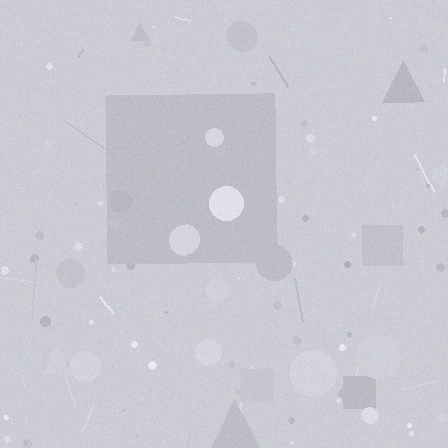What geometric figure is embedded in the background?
A square is embedded in the background.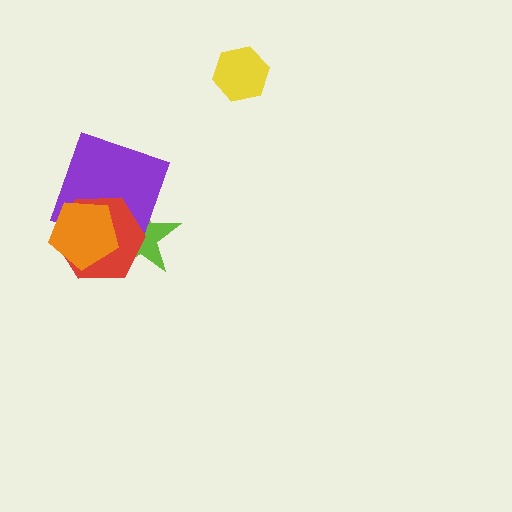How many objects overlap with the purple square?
3 objects overlap with the purple square.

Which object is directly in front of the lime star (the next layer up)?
The purple square is directly in front of the lime star.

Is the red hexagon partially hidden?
Yes, it is partially covered by another shape.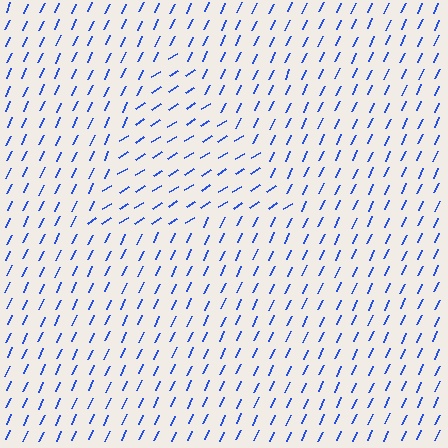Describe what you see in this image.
The image is filled with small blue line segments. A triangle region in the image has lines oriented differently from the surrounding lines, creating a visible texture boundary.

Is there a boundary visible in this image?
Yes, there is a texture boundary formed by a change in line orientation.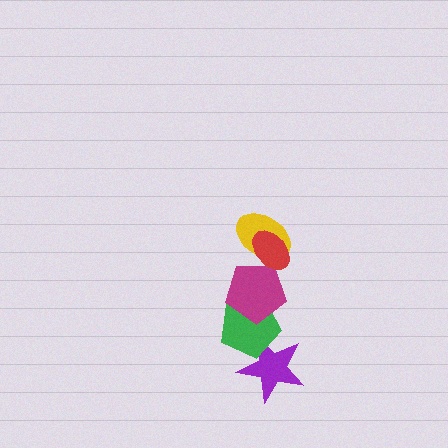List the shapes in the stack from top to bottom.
From top to bottom: the red ellipse, the yellow ellipse, the magenta pentagon, the green pentagon, the purple star.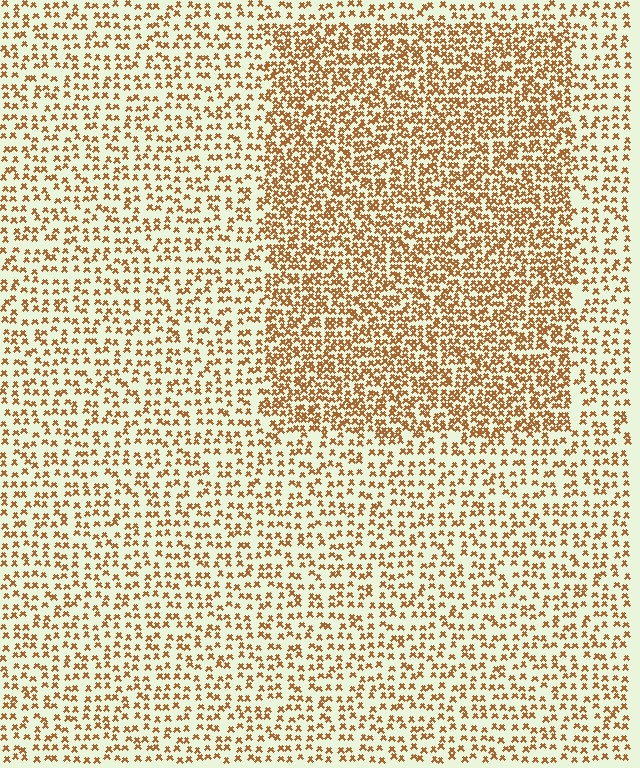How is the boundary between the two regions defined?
The boundary is defined by a change in element density (approximately 1.9x ratio). All elements are the same color, size, and shape.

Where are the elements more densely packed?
The elements are more densely packed inside the rectangle boundary.